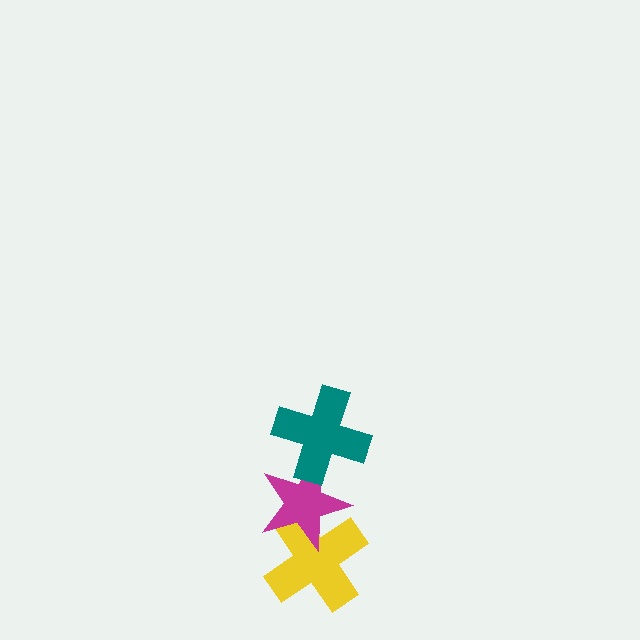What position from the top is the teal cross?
The teal cross is 1st from the top.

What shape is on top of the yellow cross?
The magenta star is on top of the yellow cross.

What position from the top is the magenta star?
The magenta star is 2nd from the top.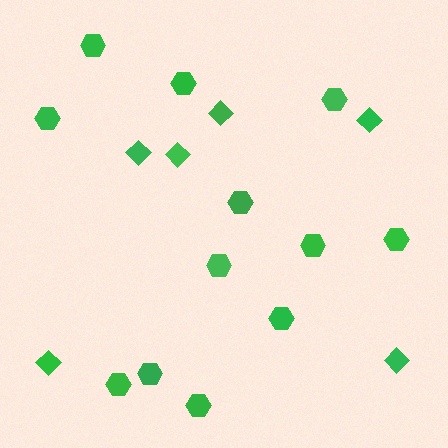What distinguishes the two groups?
There are 2 groups: one group of hexagons (12) and one group of diamonds (6).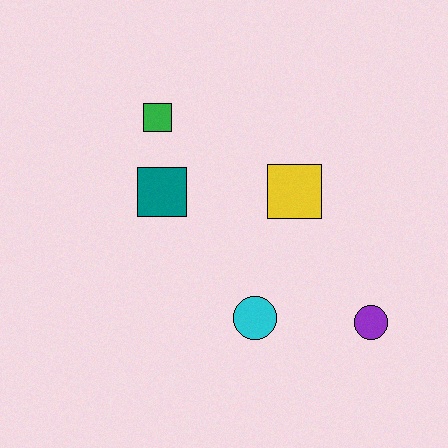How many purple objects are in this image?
There is 1 purple object.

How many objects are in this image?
There are 5 objects.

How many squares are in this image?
There are 3 squares.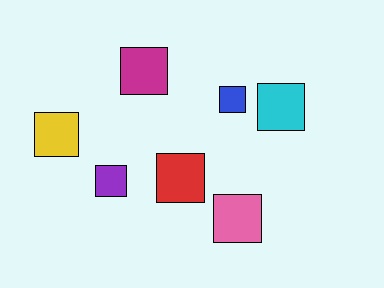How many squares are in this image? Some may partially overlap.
There are 7 squares.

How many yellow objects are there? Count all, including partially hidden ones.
There is 1 yellow object.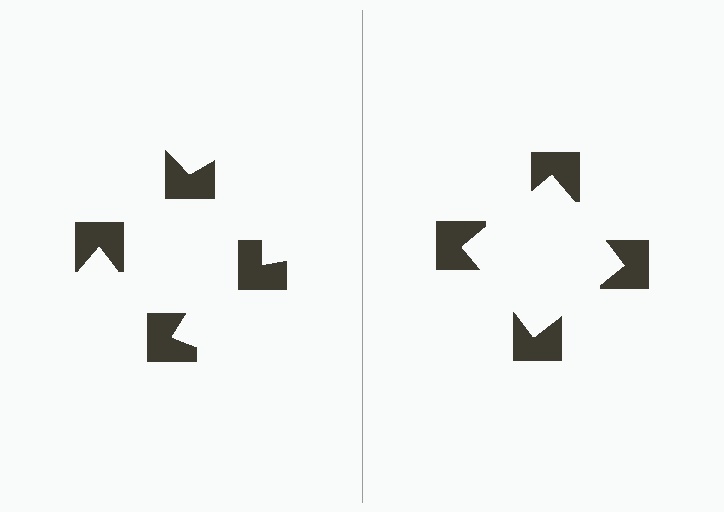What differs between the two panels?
The notched squares are positioned identically on both sides; only the wedge orientations differ. On the right they align to a square; on the left they are misaligned.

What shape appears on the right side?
An illusory square.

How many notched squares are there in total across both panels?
8 — 4 on each side.